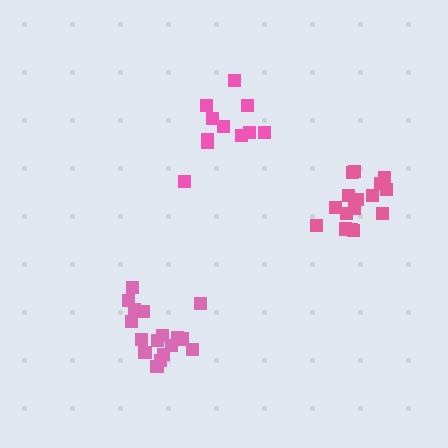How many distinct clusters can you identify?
There are 3 distinct clusters.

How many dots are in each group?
Group 1: 17 dots, Group 2: 16 dots, Group 3: 11 dots (44 total).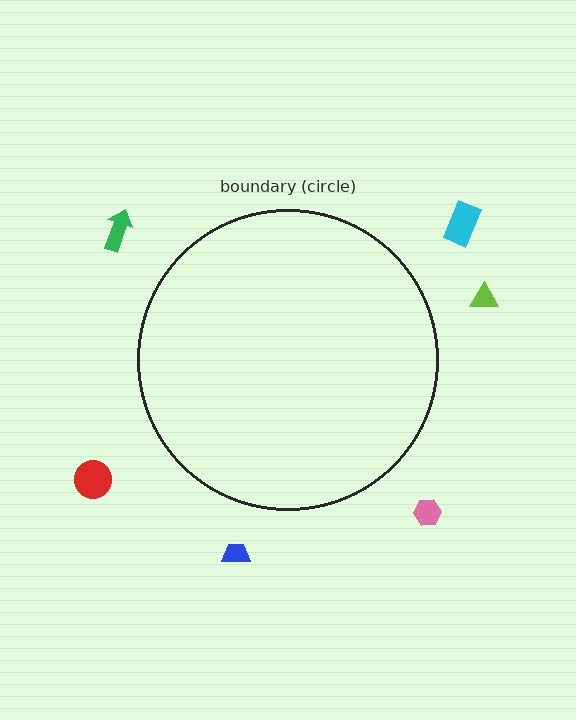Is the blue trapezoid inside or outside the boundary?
Outside.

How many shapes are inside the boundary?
0 inside, 6 outside.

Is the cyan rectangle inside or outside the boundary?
Outside.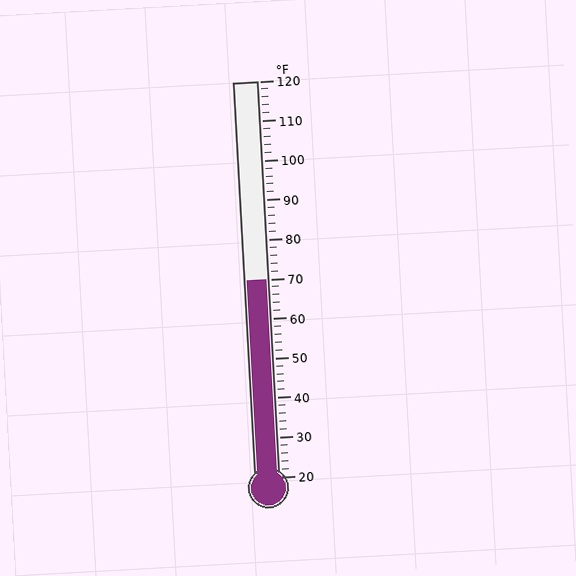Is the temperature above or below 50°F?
The temperature is above 50°F.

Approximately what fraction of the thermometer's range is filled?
The thermometer is filled to approximately 50% of its range.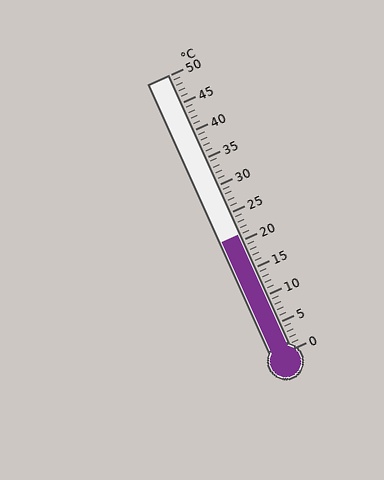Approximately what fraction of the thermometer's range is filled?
The thermometer is filled to approximately 40% of its range.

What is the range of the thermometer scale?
The thermometer scale ranges from 0°C to 50°C.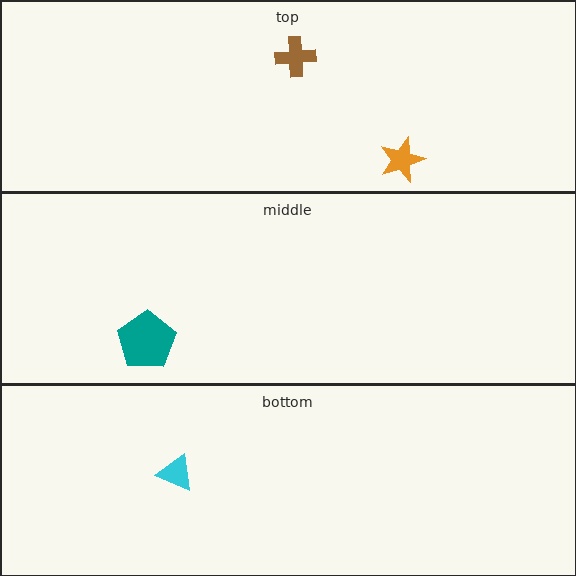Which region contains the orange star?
The top region.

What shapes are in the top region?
The orange star, the brown cross.